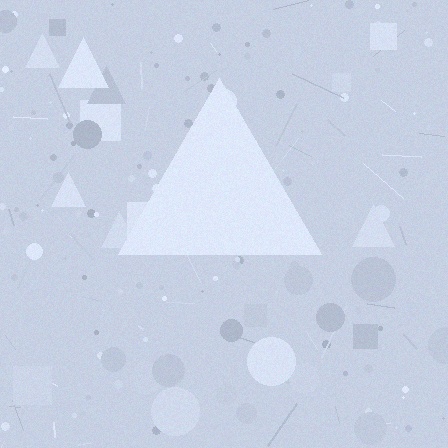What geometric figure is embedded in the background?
A triangle is embedded in the background.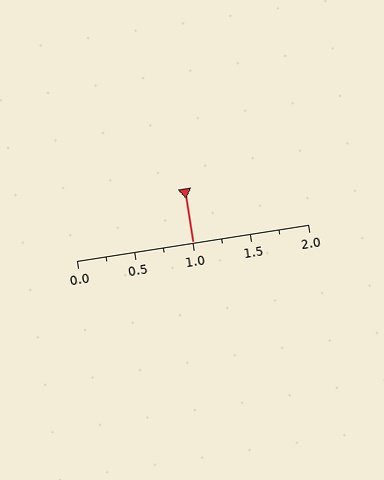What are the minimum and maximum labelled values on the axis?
The axis runs from 0.0 to 2.0.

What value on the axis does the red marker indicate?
The marker indicates approximately 1.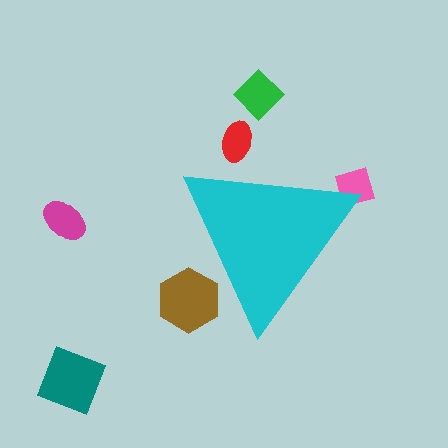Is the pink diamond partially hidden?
Yes, the pink diamond is partially hidden behind the cyan triangle.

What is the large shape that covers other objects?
A cyan triangle.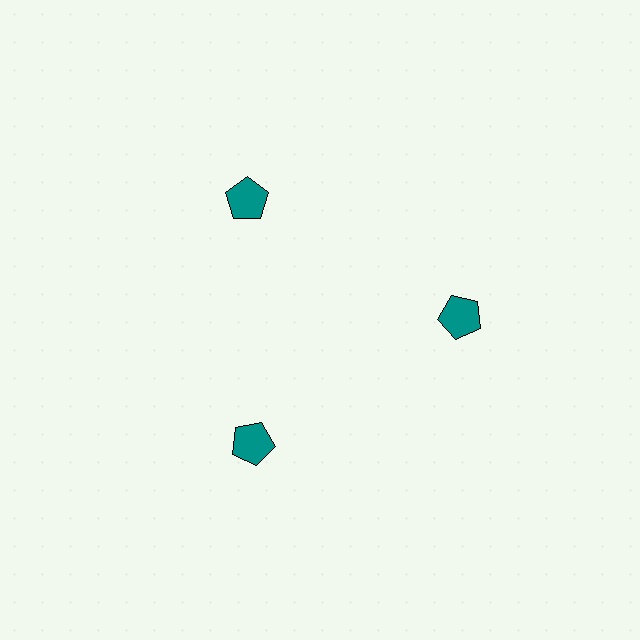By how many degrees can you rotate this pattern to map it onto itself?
The pattern maps onto itself every 120 degrees of rotation.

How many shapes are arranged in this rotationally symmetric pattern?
There are 3 shapes, arranged in 3 groups of 1.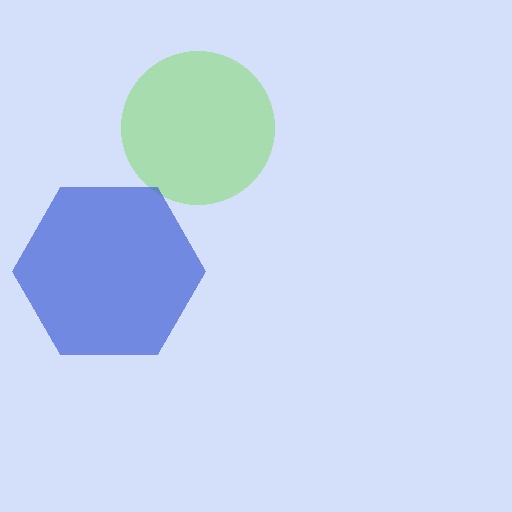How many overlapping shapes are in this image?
There are 2 overlapping shapes in the image.